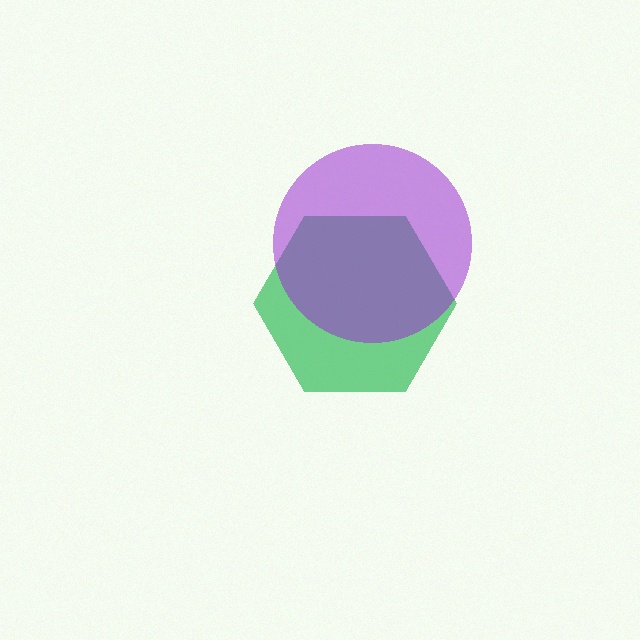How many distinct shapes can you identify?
There are 2 distinct shapes: a green hexagon, a purple circle.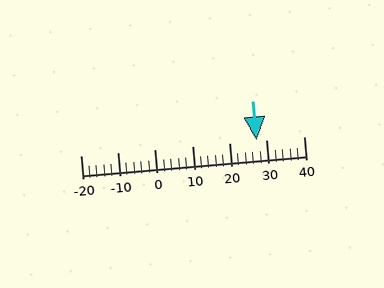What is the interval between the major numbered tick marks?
The major tick marks are spaced 10 units apart.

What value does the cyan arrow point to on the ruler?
The cyan arrow points to approximately 27.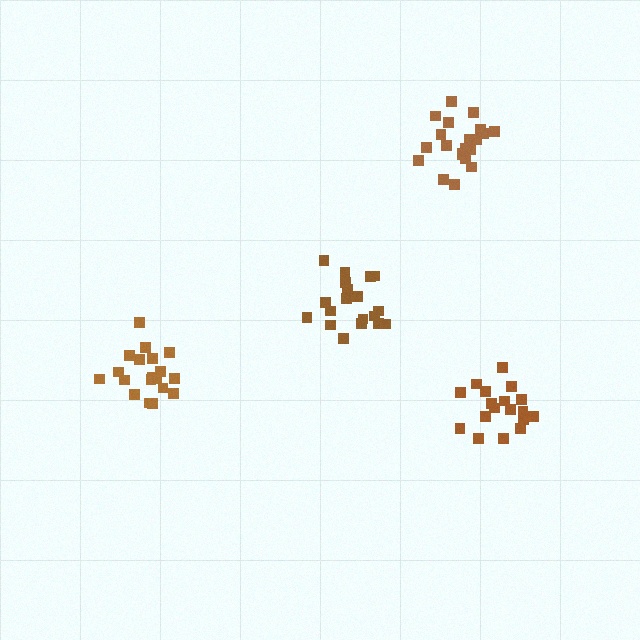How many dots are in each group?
Group 1: 21 dots, Group 2: 19 dots, Group 3: 18 dots, Group 4: 19 dots (77 total).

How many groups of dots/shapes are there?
There are 4 groups.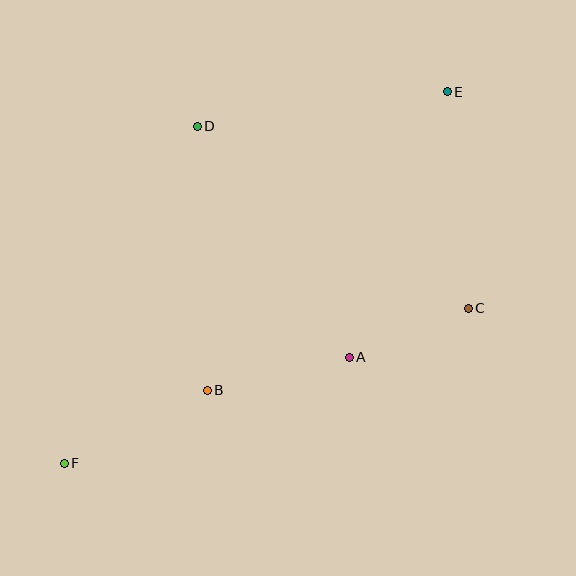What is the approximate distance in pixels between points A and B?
The distance between A and B is approximately 146 pixels.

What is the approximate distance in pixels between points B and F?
The distance between B and F is approximately 161 pixels.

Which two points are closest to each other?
Points A and C are closest to each other.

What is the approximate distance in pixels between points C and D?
The distance between C and D is approximately 326 pixels.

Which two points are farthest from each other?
Points E and F are farthest from each other.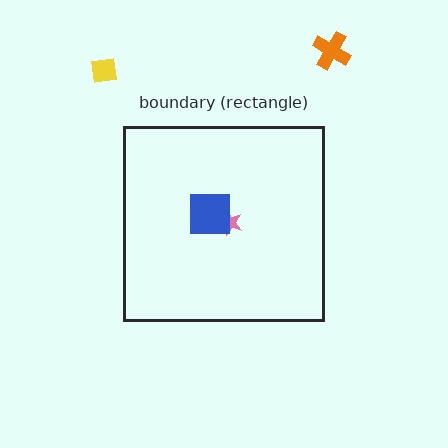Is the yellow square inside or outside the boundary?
Outside.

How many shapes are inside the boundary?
2 inside, 2 outside.